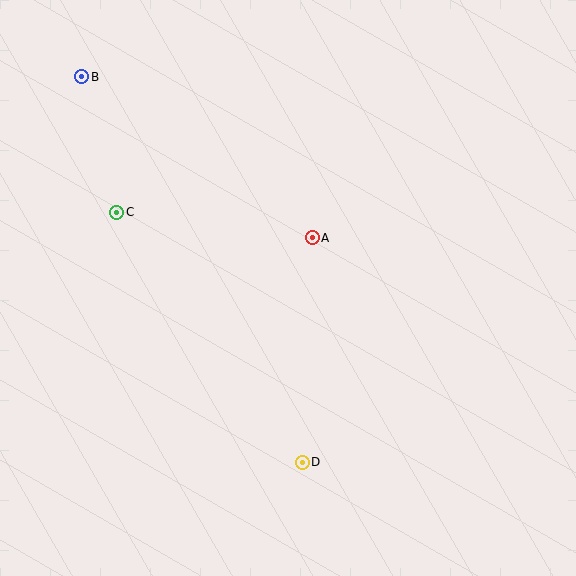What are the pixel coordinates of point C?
Point C is at (117, 212).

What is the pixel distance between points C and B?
The distance between C and B is 140 pixels.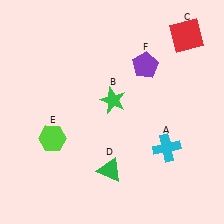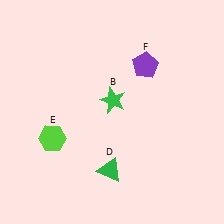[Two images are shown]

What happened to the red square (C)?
The red square (C) was removed in Image 2. It was in the top-right area of Image 1.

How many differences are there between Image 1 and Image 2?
There are 2 differences between the two images.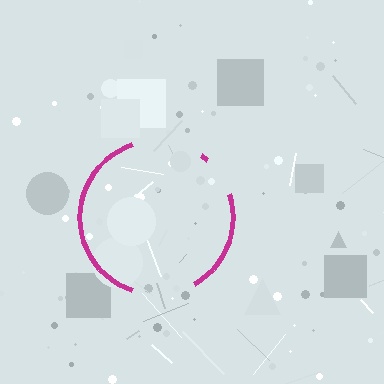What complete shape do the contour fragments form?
The contour fragments form a circle.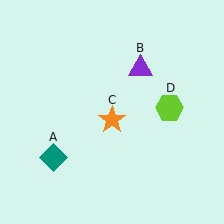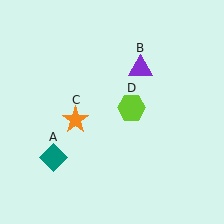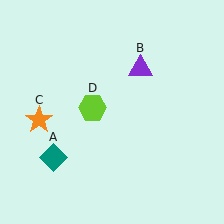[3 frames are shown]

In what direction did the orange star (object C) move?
The orange star (object C) moved left.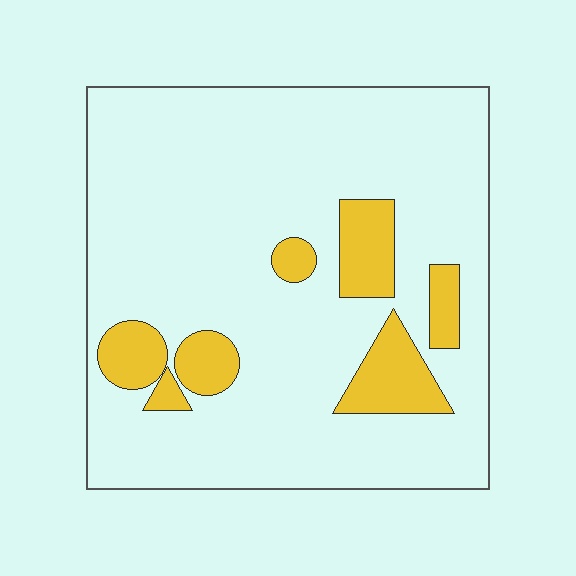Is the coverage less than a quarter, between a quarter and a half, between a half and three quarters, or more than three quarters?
Less than a quarter.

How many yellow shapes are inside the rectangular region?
7.